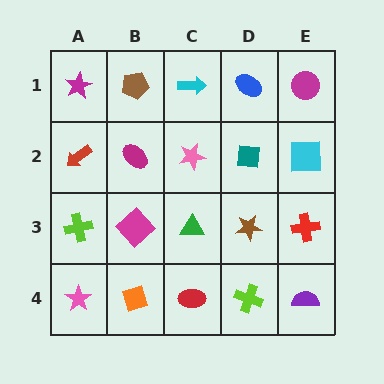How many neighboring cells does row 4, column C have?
3.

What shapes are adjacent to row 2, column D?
A blue ellipse (row 1, column D), a brown star (row 3, column D), a pink star (row 2, column C), a cyan square (row 2, column E).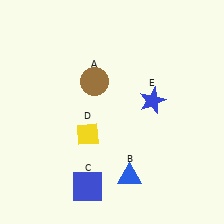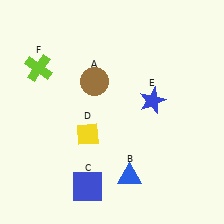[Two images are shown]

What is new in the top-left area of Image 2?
A lime cross (F) was added in the top-left area of Image 2.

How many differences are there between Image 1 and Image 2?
There is 1 difference between the two images.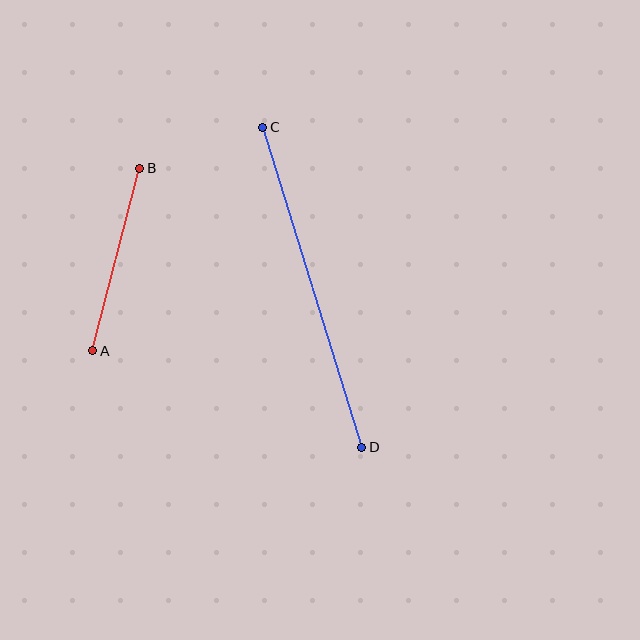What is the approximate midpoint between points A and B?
The midpoint is at approximately (116, 259) pixels.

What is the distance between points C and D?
The distance is approximately 335 pixels.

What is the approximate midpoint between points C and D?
The midpoint is at approximately (312, 287) pixels.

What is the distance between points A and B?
The distance is approximately 188 pixels.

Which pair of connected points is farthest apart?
Points C and D are farthest apart.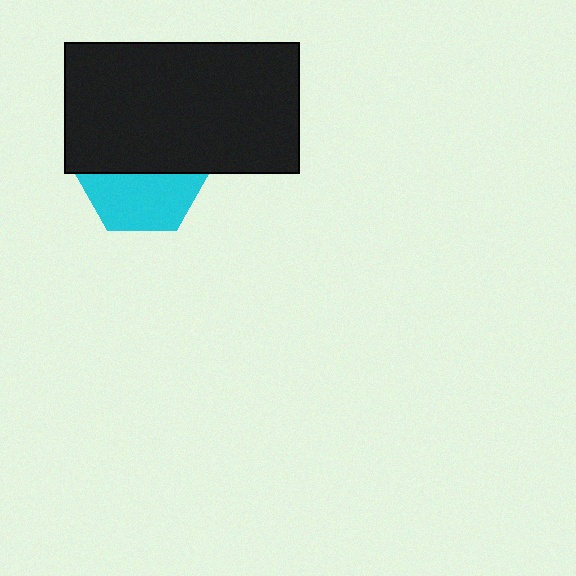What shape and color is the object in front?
The object in front is a black rectangle.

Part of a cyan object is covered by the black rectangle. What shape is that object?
It is a hexagon.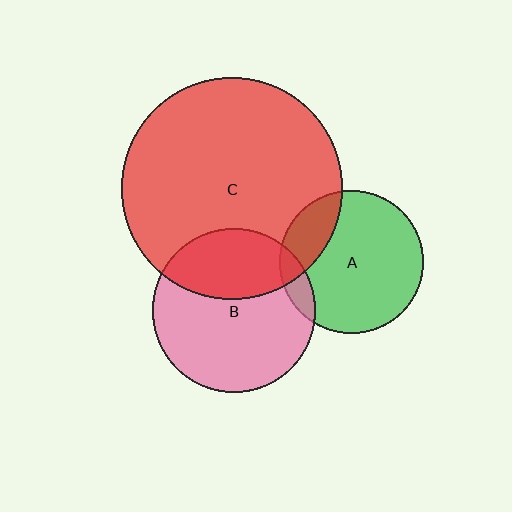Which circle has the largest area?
Circle C (red).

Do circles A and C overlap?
Yes.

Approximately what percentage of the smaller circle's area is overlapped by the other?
Approximately 20%.